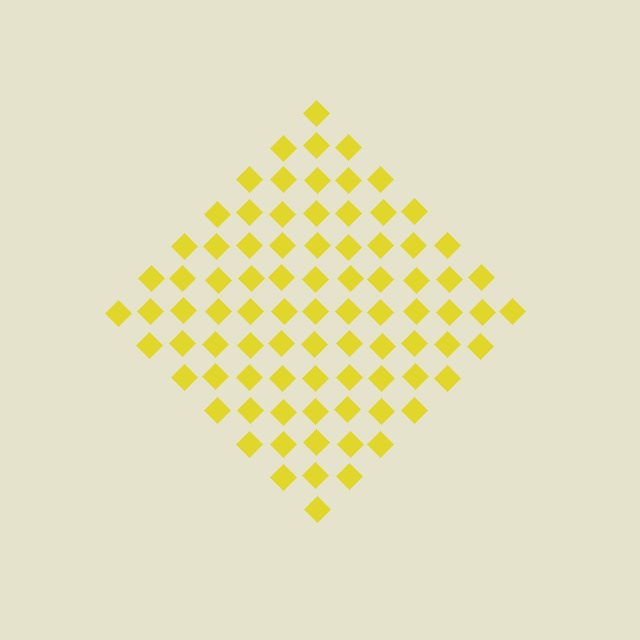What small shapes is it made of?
It is made of small diamonds.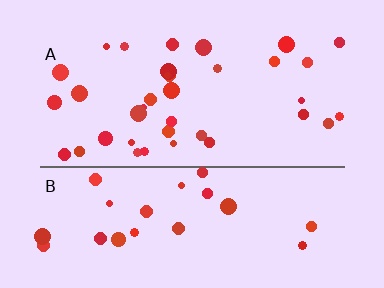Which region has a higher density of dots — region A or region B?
A (the top).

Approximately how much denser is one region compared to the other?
Approximately 1.4× — region A over region B.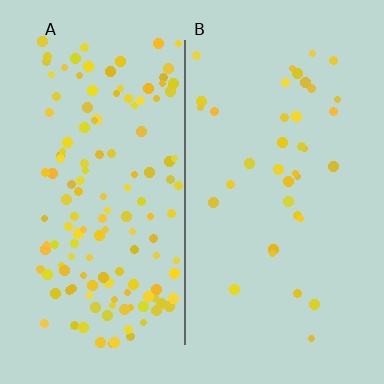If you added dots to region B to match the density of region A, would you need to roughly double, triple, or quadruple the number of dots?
Approximately quadruple.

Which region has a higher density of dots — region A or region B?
A (the left).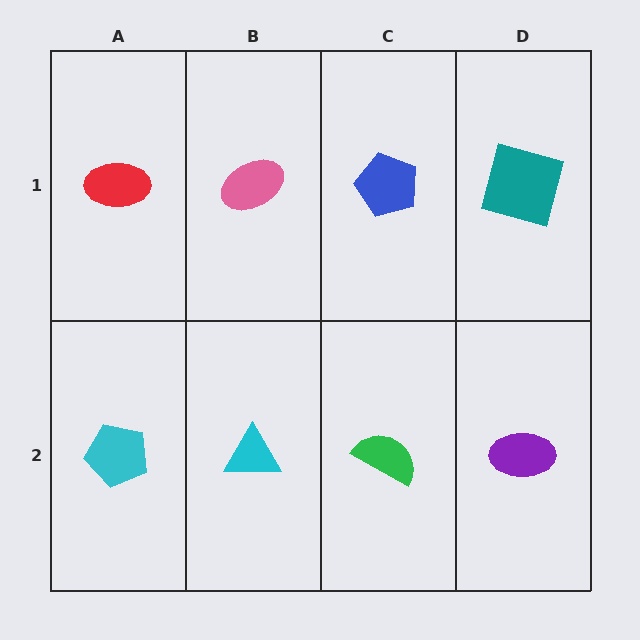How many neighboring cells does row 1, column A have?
2.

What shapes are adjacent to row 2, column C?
A blue pentagon (row 1, column C), a cyan triangle (row 2, column B), a purple ellipse (row 2, column D).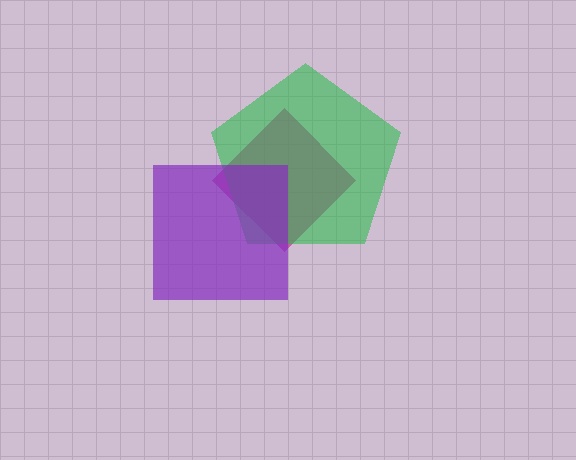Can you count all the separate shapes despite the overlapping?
Yes, there are 3 separate shapes.